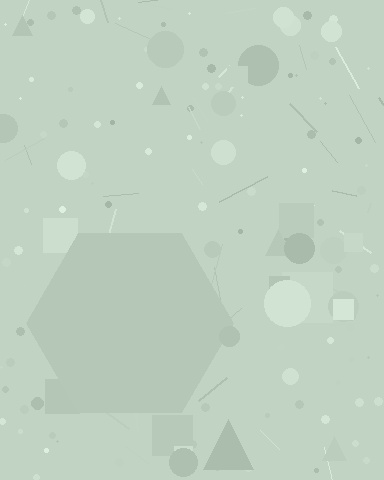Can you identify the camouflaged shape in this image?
The camouflaged shape is a hexagon.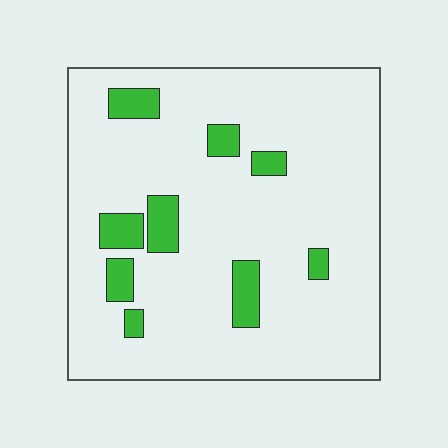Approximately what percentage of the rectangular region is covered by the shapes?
Approximately 10%.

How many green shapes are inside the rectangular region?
9.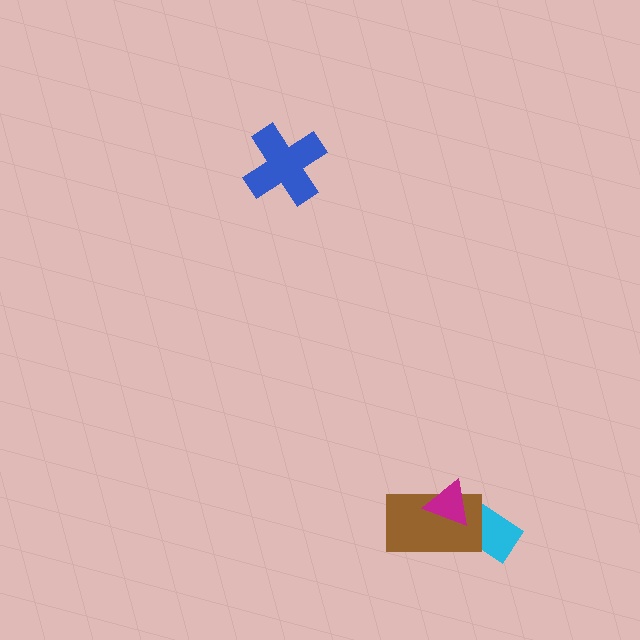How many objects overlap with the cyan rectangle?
2 objects overlap with the cyan rectangle.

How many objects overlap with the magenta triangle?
2 objects overlap with the magenta triangle.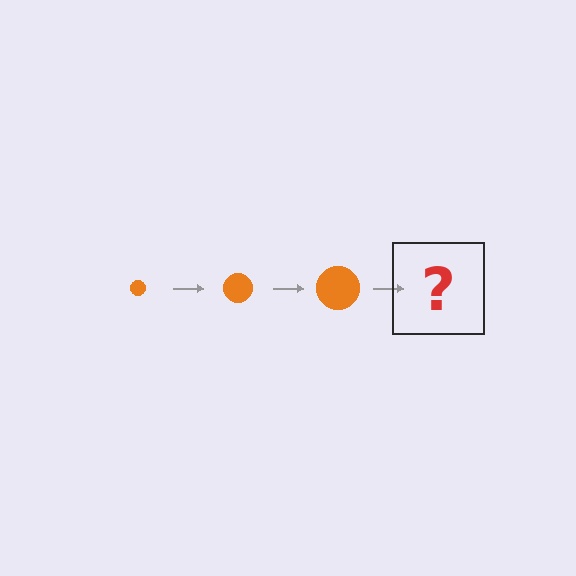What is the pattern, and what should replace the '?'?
The pattern is that the circle gets progressively larger each step. The '?' should be an orange circle, larger than the previous one.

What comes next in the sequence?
The next element should be an orange circle, larger than the previous one.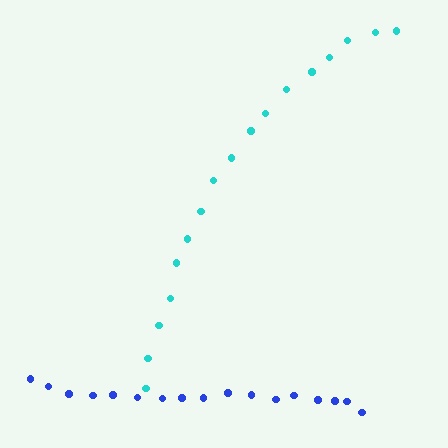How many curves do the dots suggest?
There are 2 distinct paths.